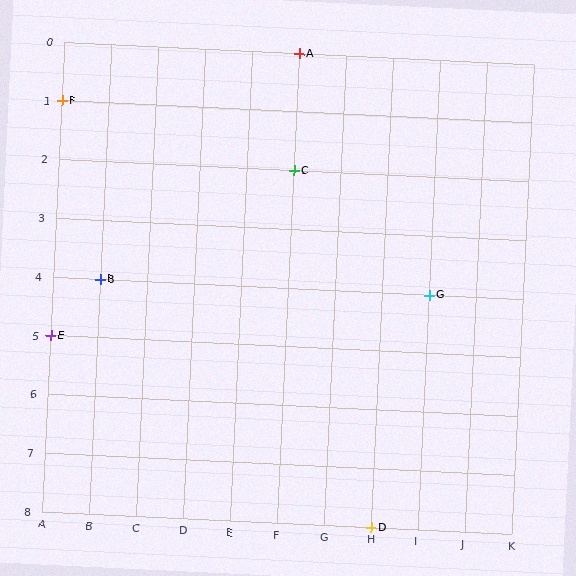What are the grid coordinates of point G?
Point G is at grid coordinates (I, 4).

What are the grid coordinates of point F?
Point F is at grid coordinates (A, 1).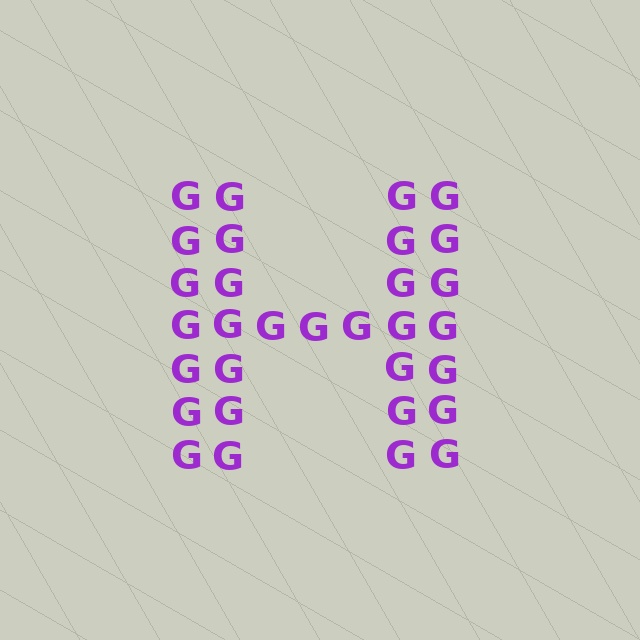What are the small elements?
The small elements are letter G's.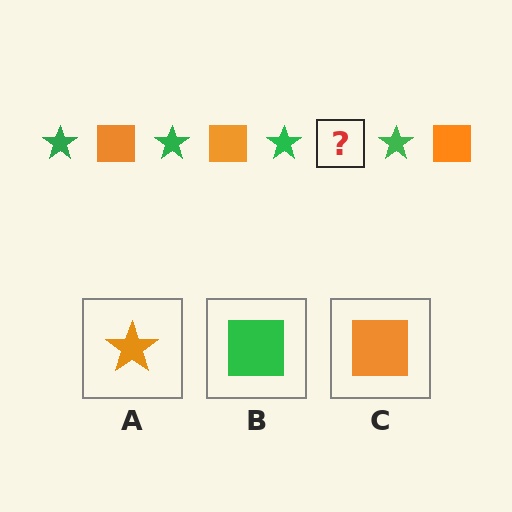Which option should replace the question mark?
Option C.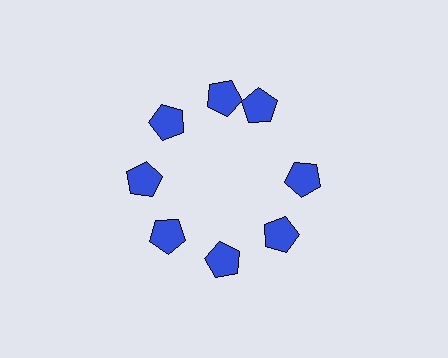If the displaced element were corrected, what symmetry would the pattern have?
It would have 8-fold rotational symmetry — the pattern would map onto itself every 45 degrees.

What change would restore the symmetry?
The symmetry would be restored by rotating it back into even spacing with its neighbors so that all 8 pentagons sit at equal angles and equal distance from the center.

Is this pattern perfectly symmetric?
No. The 8 blue pentagons are arranged in a ring, but one element near the 2 o'clock position is rotated out of alignment along the ring, breaking the 8-fold rotational symmetry.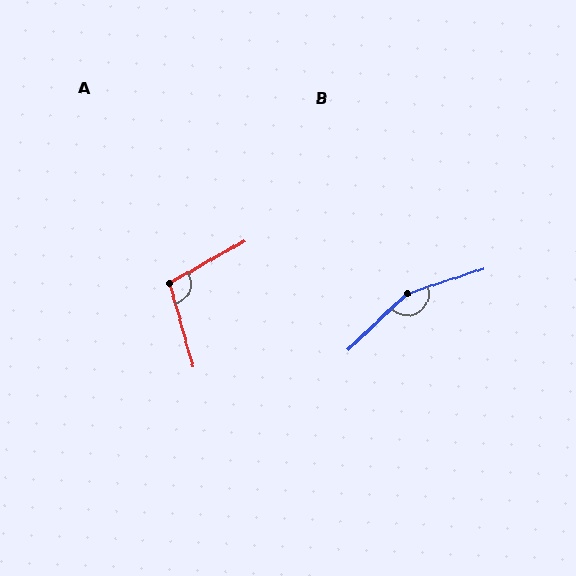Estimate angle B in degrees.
Approximately 155 degrees.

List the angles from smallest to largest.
A (103°), B (155°).